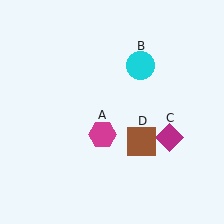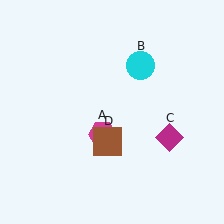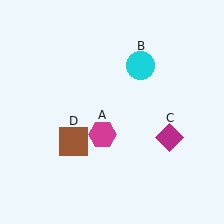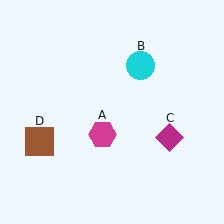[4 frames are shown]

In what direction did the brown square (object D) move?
The brown square (object D) moved left.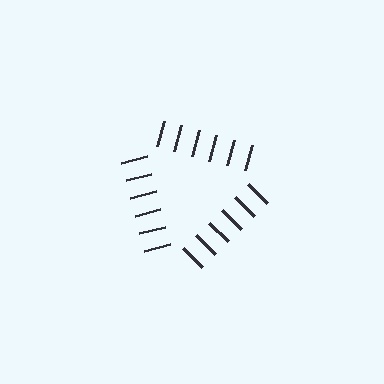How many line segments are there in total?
18 — 6 along each of the 3 edges.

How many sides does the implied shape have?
3 sides — the line-ends trace a triangle.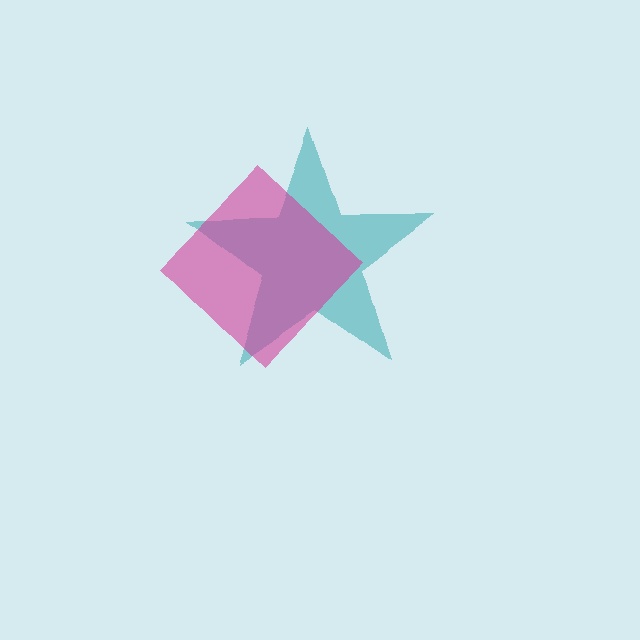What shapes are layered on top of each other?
The layered shapes are: a teal star, a magenta diamond.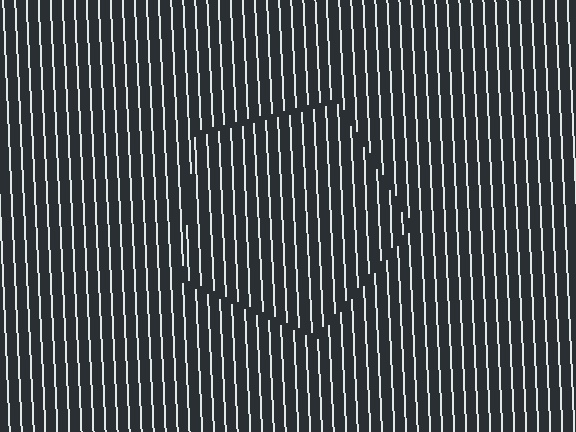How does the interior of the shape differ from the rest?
The interior of the shape contains the same grating, shifted by half a period — the contour is defined by the phase discontinuity where line-ends from the inner and outer gratings abut.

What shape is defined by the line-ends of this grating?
An illusory pentagon. The interior of the shape contains the same grating, shifted by half a period — the contour is defined by the phase discontinuity where line-ends from the inner and outer gratings abut.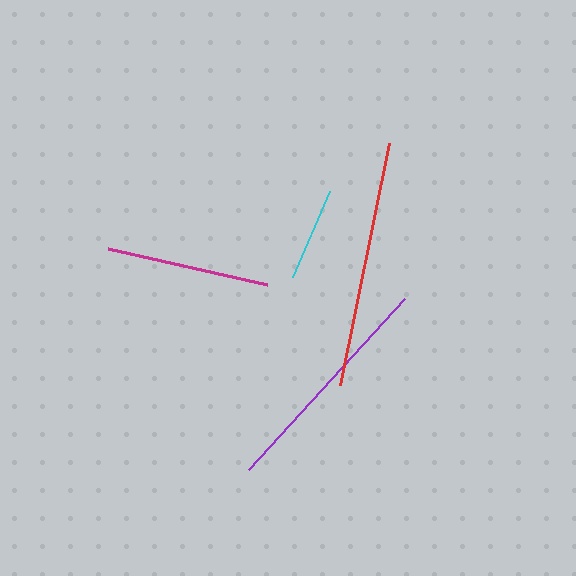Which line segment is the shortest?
The cyan line is the shortest at approximately 94 pixels.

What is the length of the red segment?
The red segment is approximately 247 pixels long.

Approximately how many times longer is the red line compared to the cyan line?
The red line is approximately 2.6 times the length of the cyan line.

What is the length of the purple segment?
The purple segment is approximately 232 pixels long.